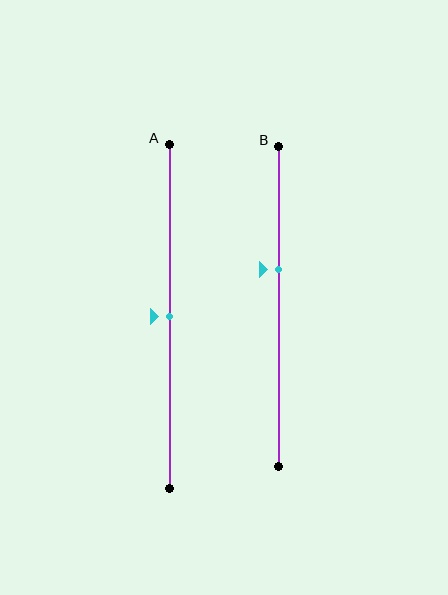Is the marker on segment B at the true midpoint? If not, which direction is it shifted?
No, the marker on segment B is shifted upward by about 11% of the segment length.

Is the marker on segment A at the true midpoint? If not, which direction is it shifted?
Yes, the marker on segment A is at the true midpoint.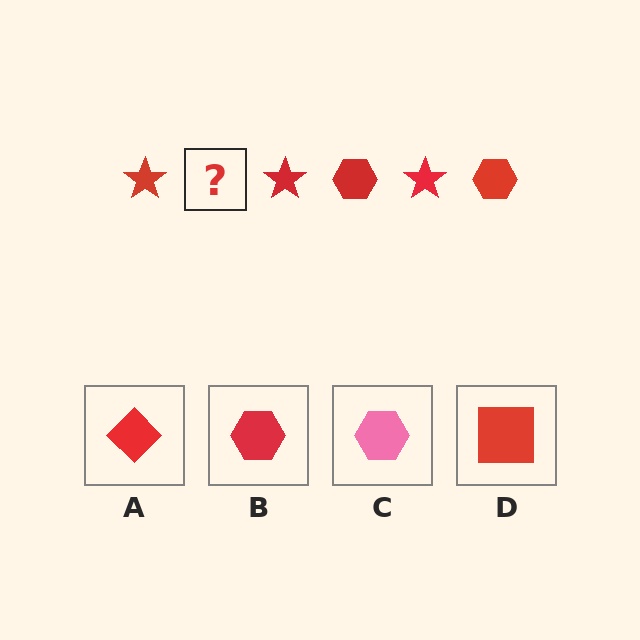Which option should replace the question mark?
Option B.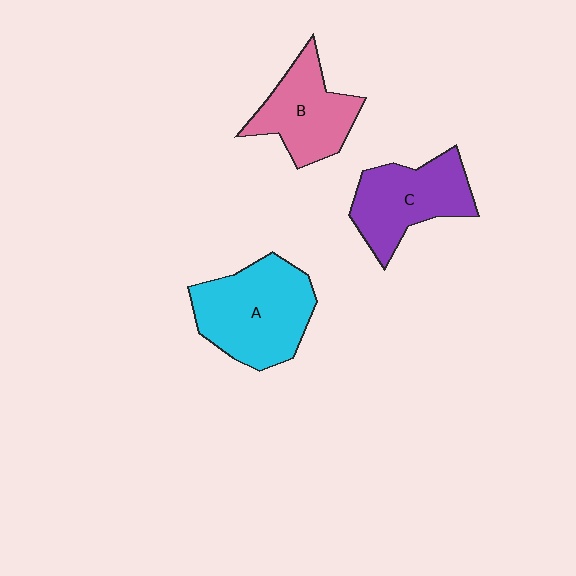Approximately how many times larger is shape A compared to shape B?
Approximately 1.4 times.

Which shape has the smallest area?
Shape B (pink).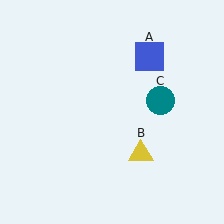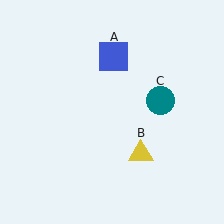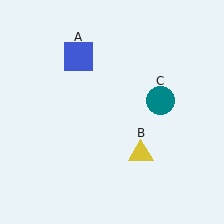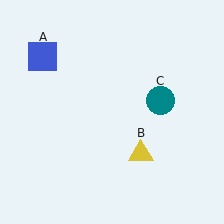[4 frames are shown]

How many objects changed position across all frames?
1 object changed position: blue square (object A).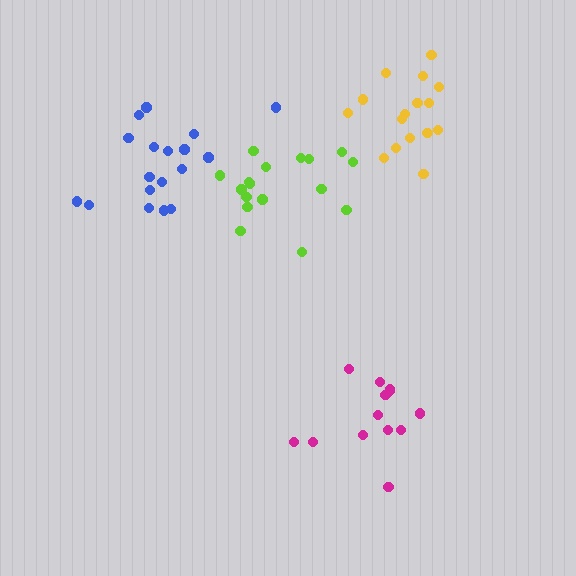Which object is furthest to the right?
The yellow cluster is rightmost.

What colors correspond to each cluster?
The clusters are colored: lime, blue, magenta, yellow.